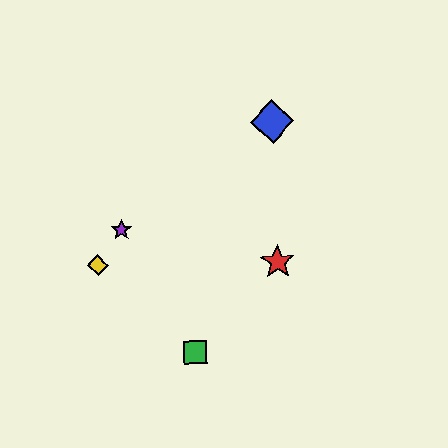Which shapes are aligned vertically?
The red star, the blue diamond are aligned vertically.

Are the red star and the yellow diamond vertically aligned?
No, the red star is at x≈278 and the yellow diamond is at x≈98.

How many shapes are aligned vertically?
2 shapes (the red star, the blue diamond) are aligned vertically.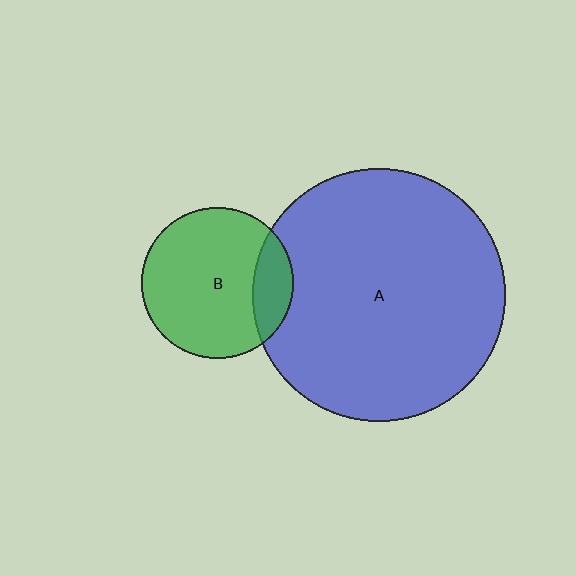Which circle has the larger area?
Circle A (blue).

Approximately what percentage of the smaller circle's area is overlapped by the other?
Approximately 20%.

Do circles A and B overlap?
Yes.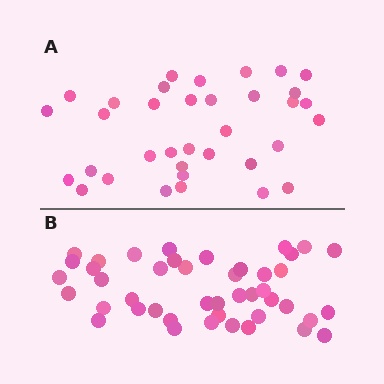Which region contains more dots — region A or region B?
Region B (the bottom region) has more dots.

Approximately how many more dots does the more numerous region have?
Region B has roughly 8 or so more dots than region A.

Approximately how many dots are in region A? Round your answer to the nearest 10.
About 40 dots. (The exact count is 35, which rounds to 40.)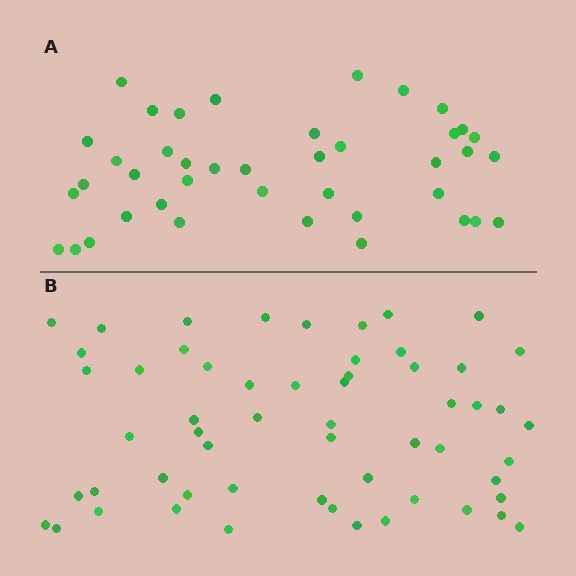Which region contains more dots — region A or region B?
Region B (the bottom region) has more dots.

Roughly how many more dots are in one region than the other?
Region B has approximately 15 more dots than region A.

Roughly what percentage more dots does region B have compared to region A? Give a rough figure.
About 40% more.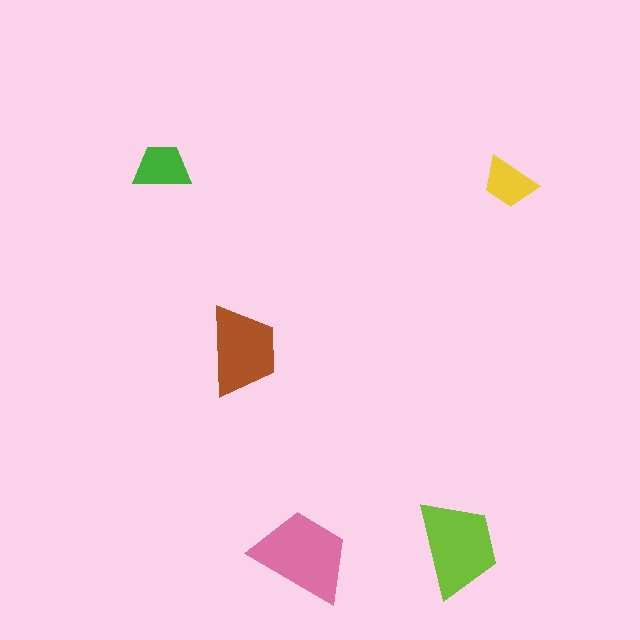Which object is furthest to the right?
The yellow trapezoid is rightmost.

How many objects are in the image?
There are 5 objects in the image.